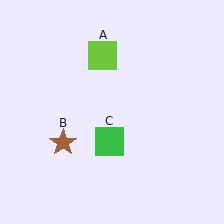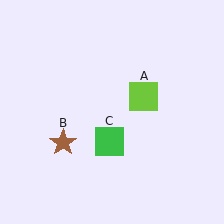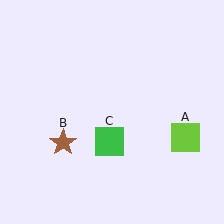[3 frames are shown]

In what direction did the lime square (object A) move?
The lime square (object A) moved down and to the right.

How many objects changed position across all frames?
1 object changed position: lime square (object A).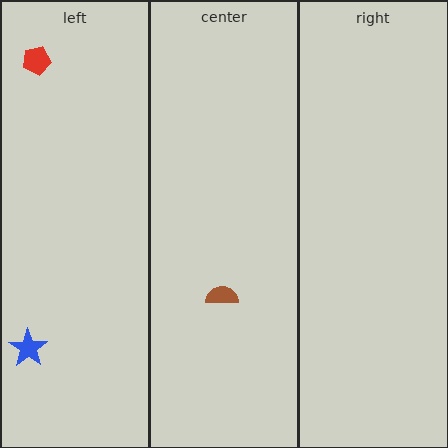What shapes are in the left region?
The blue star, the red pentagon.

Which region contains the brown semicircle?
The center region.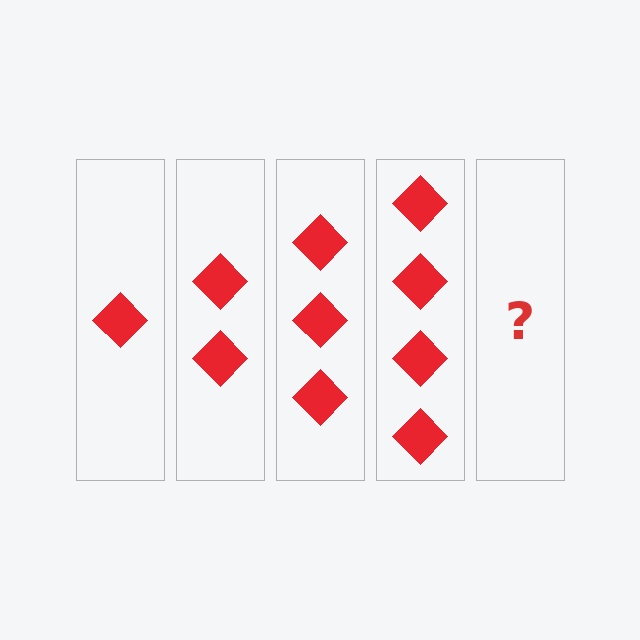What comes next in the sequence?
The next element should be 5 diamonds.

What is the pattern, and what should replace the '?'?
The pattern is that each step adds one more diamond. The '?' should be 5 diamonds.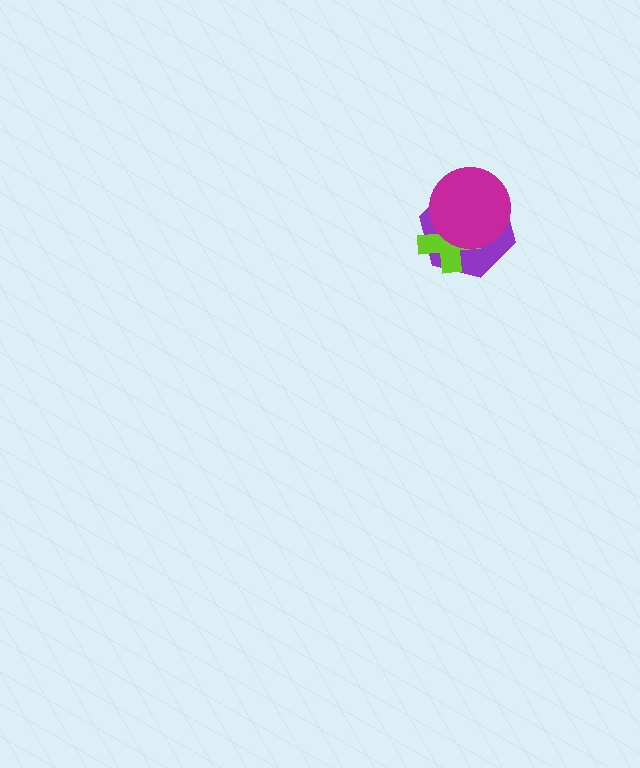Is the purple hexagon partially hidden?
Yes, it is partially covered by another shape.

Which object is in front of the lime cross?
The magenta circle is in front of the lime cross.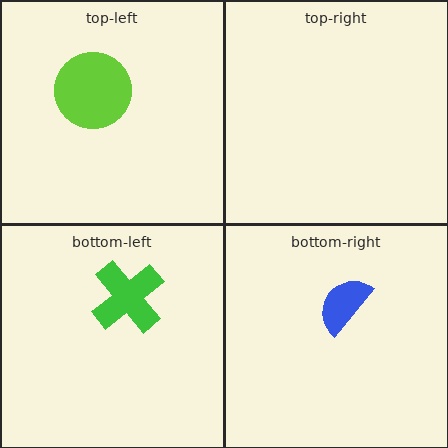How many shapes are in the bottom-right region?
1.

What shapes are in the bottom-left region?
The green cross.